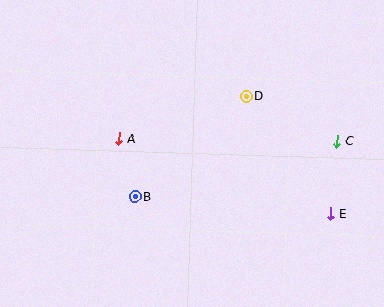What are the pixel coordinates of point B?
Point B is at (135, 197).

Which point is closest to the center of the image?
Point B at (135, 197) is closest to the center.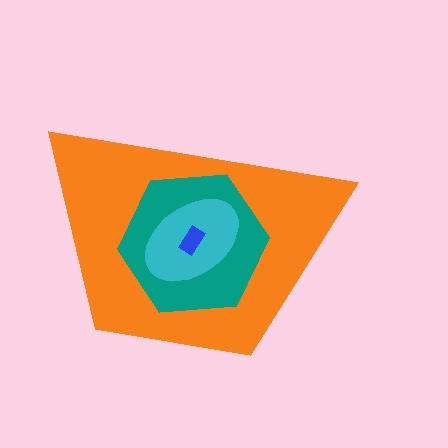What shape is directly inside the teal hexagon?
The cyan ellipse.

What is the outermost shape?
The orange trapezoid.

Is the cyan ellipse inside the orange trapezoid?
Yes.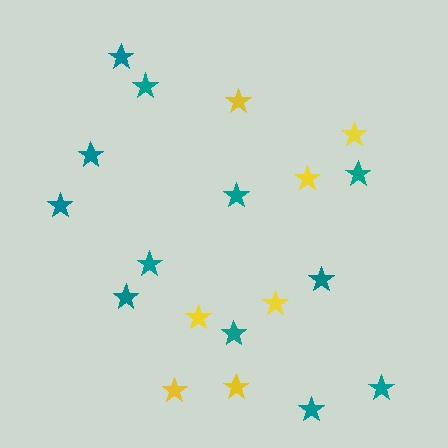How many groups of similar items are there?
There are 2 groups: one group of yellow stars (7) and one group of teal stars (12).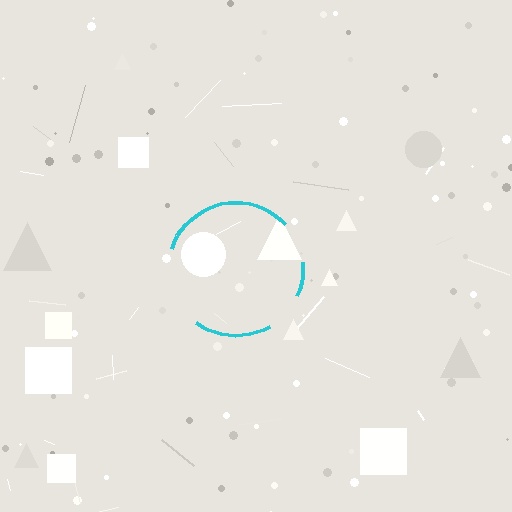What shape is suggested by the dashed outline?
The dashed outline suggests a circle.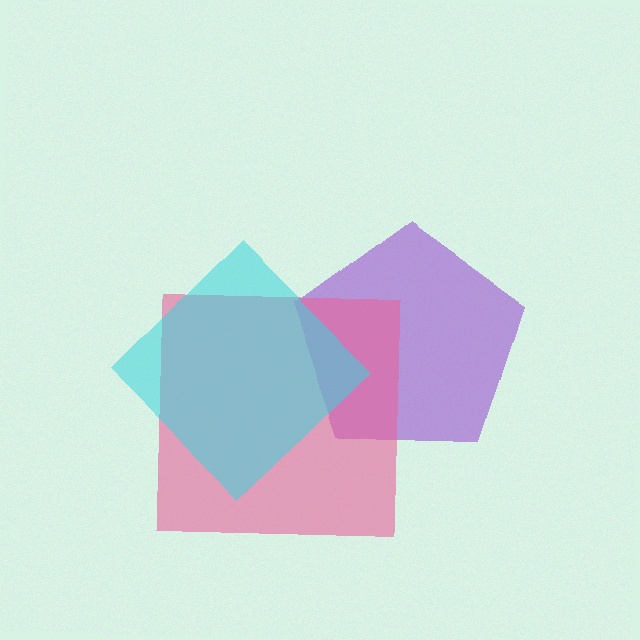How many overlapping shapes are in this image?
There are 3 overlapping shapes in the image.